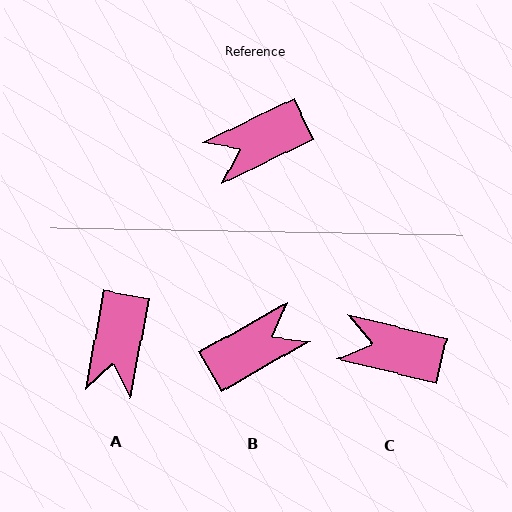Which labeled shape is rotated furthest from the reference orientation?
B, about 177 degrees away.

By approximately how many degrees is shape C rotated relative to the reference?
Approximately 40 degrees clockwise.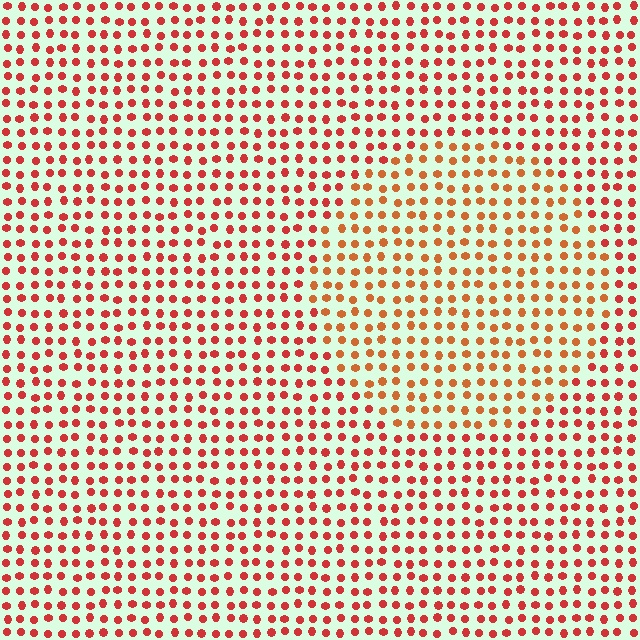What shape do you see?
I see a circle.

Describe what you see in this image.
The image is filled with small red elements in a uniform arrangement. A circle-shaped region is visible where the elements are tinted to a slightly different hue, forming a subtle color boundary.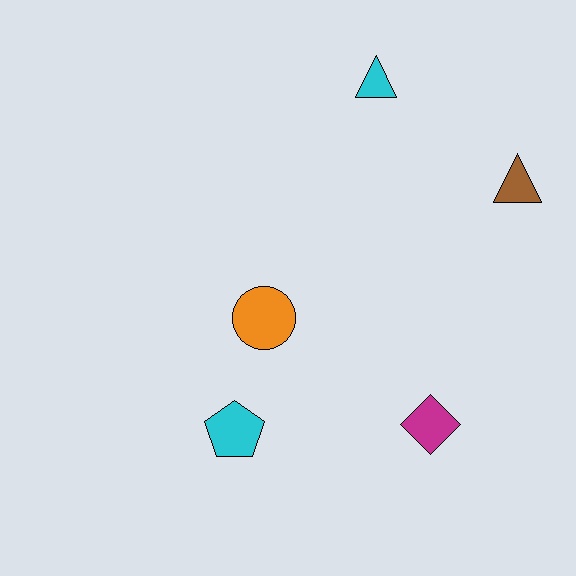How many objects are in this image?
There are 5 objects.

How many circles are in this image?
There is 1 circle.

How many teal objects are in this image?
There are no teal objects.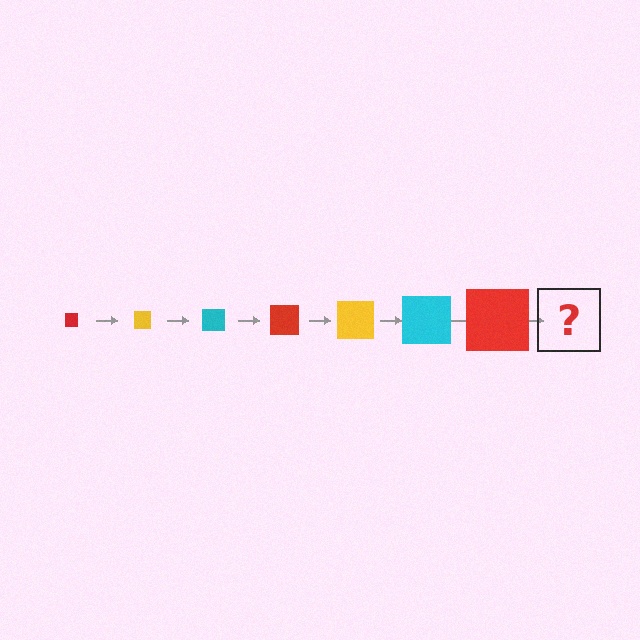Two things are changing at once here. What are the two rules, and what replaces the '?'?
The two rules are that the square grows larger each step and the color cycles through red, yellow, and cyan. The '?' should be a yellow square, larger than the previous one.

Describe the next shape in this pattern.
It should be a yellow square, larger than the previous one.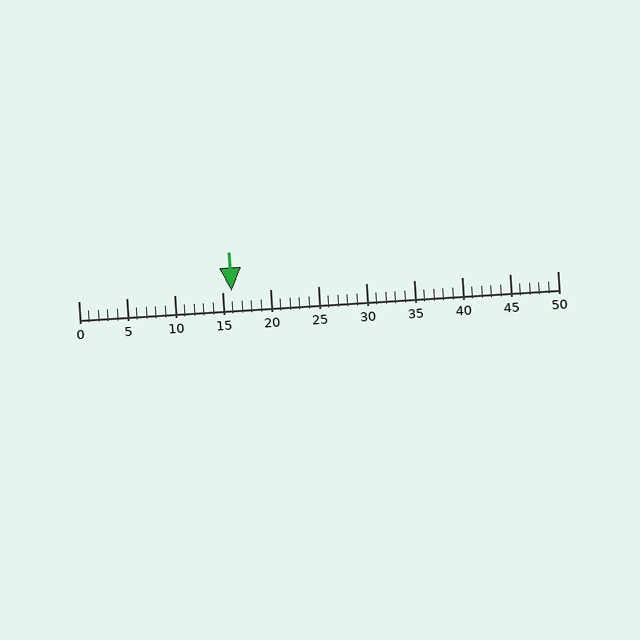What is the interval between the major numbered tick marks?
The major tick marks are spaced 5 units apart.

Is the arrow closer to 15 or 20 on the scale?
The arrow is closer to 15.